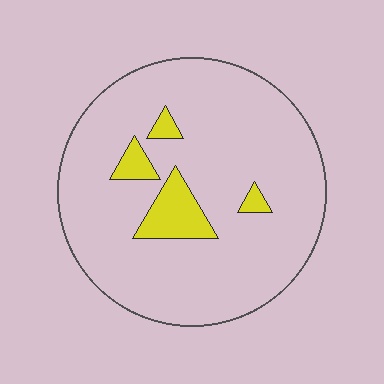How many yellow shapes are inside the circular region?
4.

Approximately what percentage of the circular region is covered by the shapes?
Approximately 10%.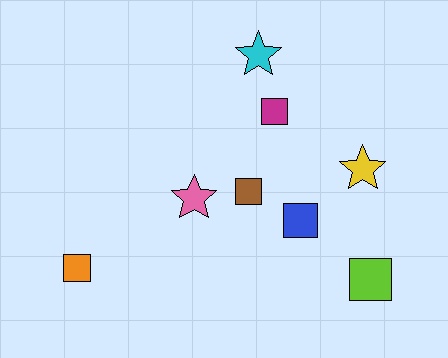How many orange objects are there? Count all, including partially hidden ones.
There is 1 orange object.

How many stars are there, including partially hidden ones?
There are 3 stars.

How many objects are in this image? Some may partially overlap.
There are 8 objects.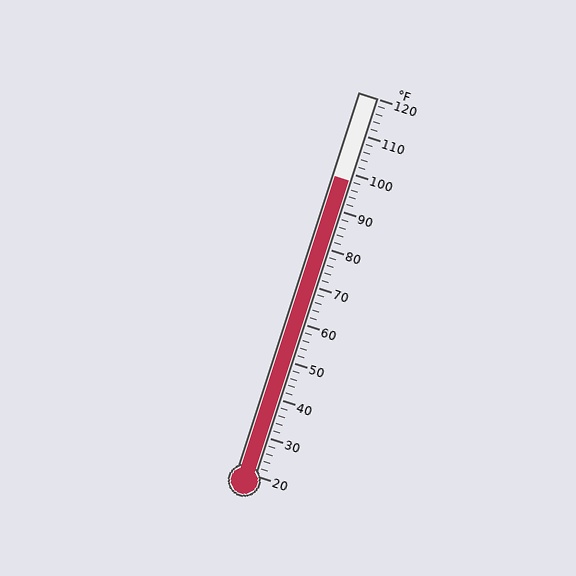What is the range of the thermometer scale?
The thermometer scale ranges from 20°F to 120°F.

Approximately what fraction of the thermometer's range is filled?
The thermometer is filled to approximately 80% of its range.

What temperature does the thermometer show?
The thermometer shows approximately 98°F.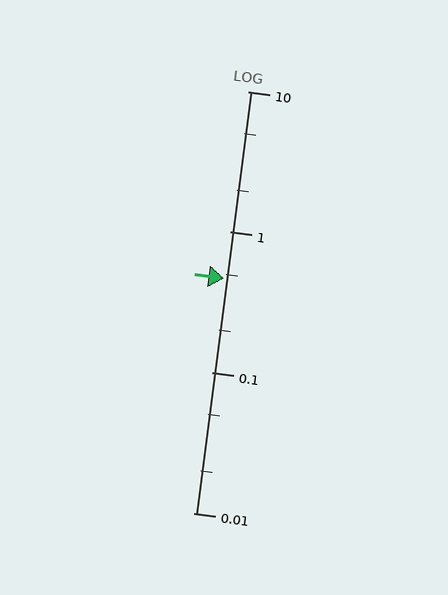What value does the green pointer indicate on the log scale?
The pointer indicates approximately 0.47.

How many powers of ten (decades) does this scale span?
The scale spans 3 decades, from 0.01 to 10.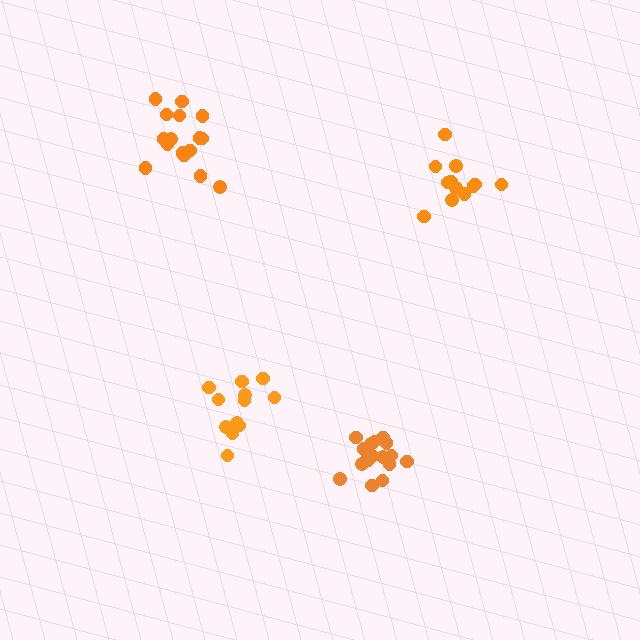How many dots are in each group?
Group 1: 12 dots, Group 2: 16 dots, Group 3: 12 dots, Group 4: 17 dots (57 total).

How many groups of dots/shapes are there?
There are 4 groups.